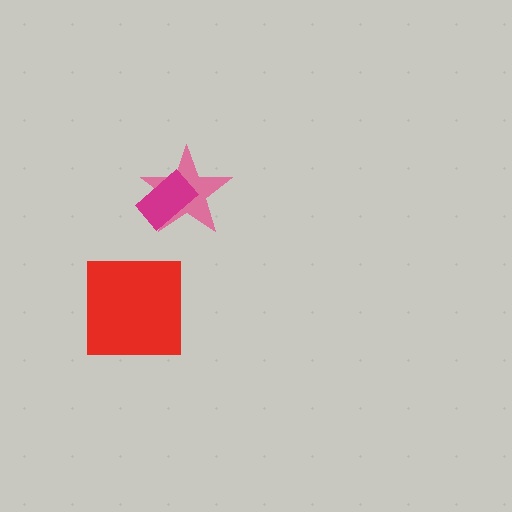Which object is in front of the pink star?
The magenta rectangle is in front of the pink star.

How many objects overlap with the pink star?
1 object overlaps with the pink star.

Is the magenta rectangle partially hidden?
No, no other shape covers it.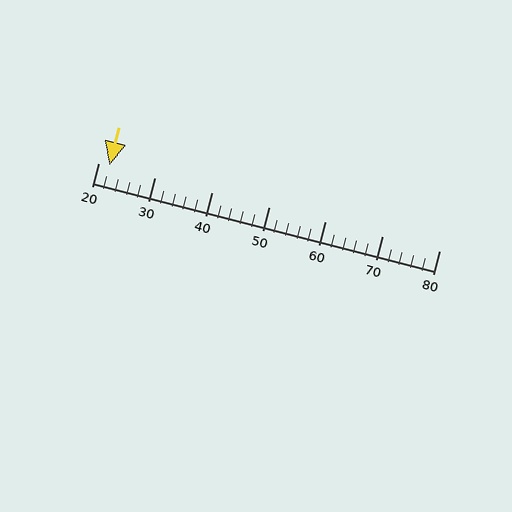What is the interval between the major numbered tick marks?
The major tick marks are spaced 10 units apart.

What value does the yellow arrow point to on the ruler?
The yellow arrow points to approximately 22.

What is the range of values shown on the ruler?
The ruler shows values from 20 to 80.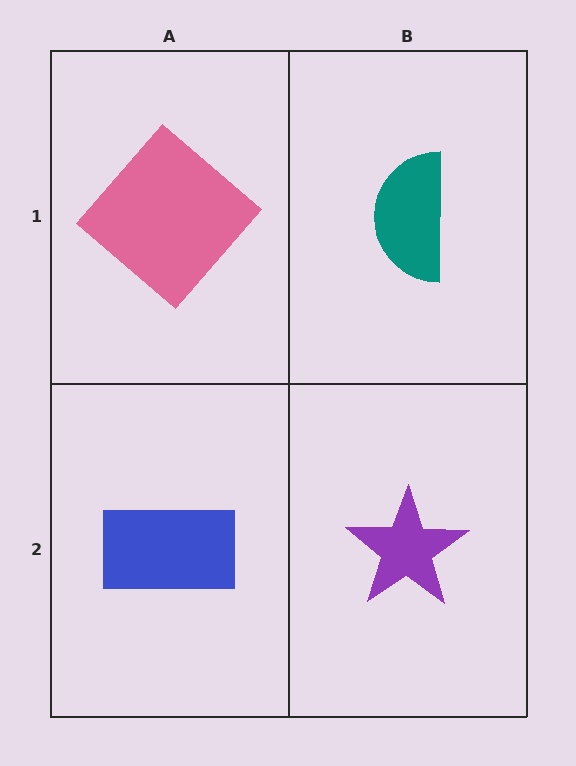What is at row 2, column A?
A blue rectangle.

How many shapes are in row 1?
2 shapes.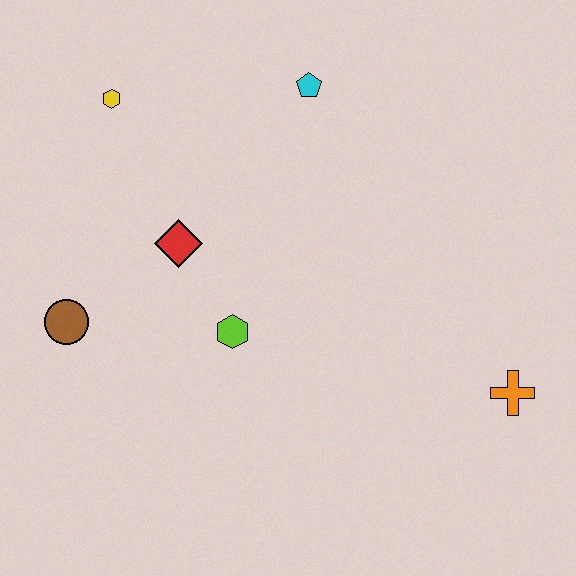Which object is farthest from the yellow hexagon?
The orange cross is farthest from the yellow hexagon.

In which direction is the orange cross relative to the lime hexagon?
The orange cross is to the right of the lime hexagon.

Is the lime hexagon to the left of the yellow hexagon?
No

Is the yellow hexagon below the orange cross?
No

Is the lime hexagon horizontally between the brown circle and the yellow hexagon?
No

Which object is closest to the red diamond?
The lime hexagon is closest to the red diamond.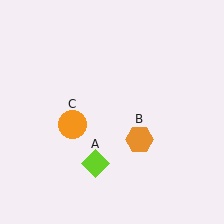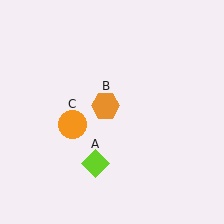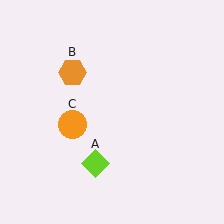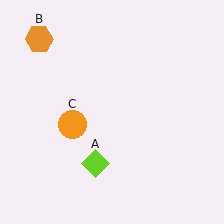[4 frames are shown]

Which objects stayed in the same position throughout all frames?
Lime diamond (object A) and orange circle (object C) remained stationary.